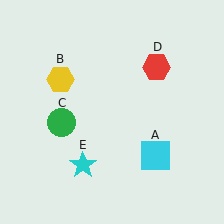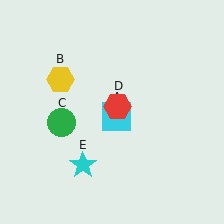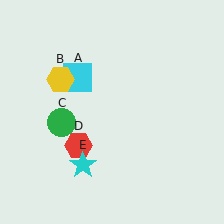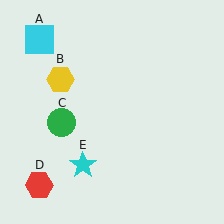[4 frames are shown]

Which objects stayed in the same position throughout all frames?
Yellow hexagon (object B) and green circle (object C) and cyan star (object E) remained stationary.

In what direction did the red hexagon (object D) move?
The red hexagon (object D) moved down and to the left.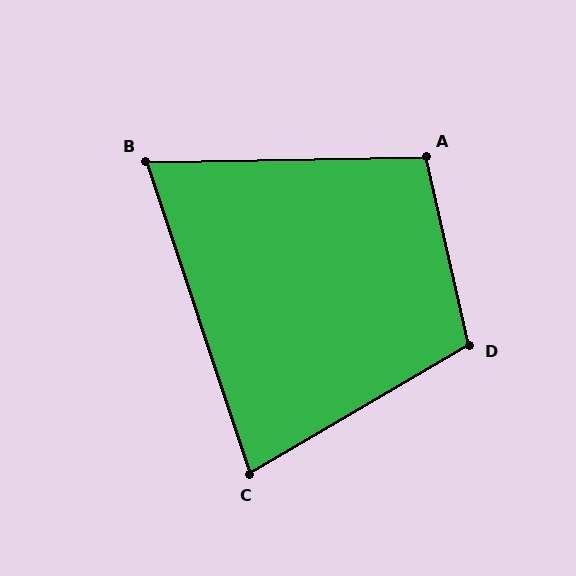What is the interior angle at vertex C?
Approximately 78 degrees (acute).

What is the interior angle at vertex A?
Approximately 102 degrees (obtuse).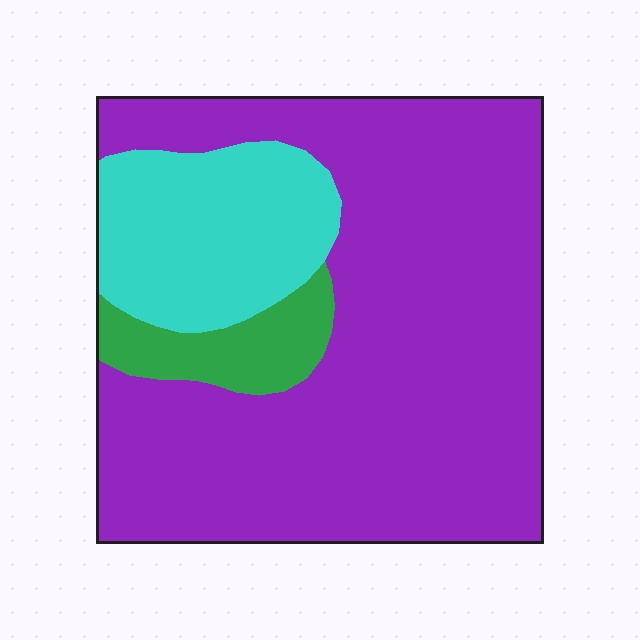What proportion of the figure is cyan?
Cyan covers roughly 20% of the figure.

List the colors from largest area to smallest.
From largest to smallest: purple, cyan, green.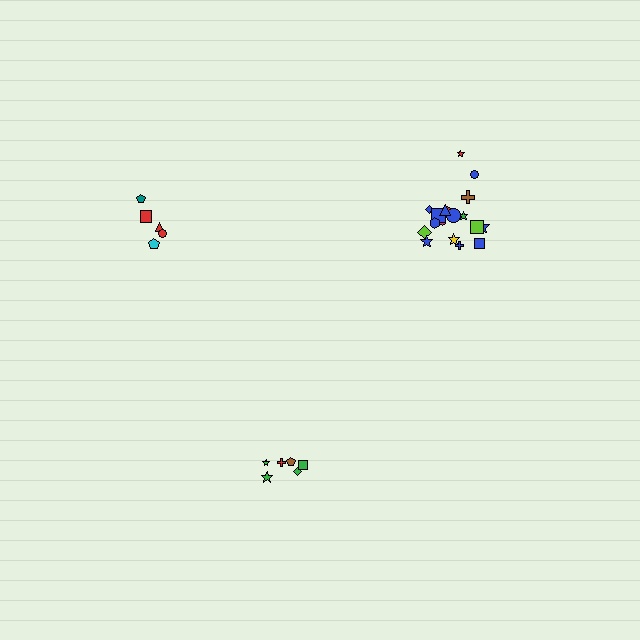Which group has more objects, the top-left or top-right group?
The top-right group.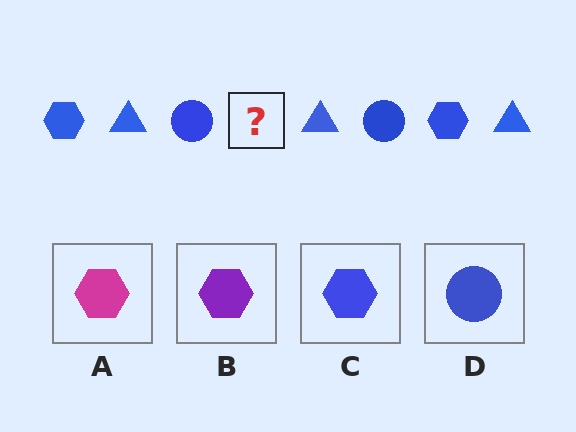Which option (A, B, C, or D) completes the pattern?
C.